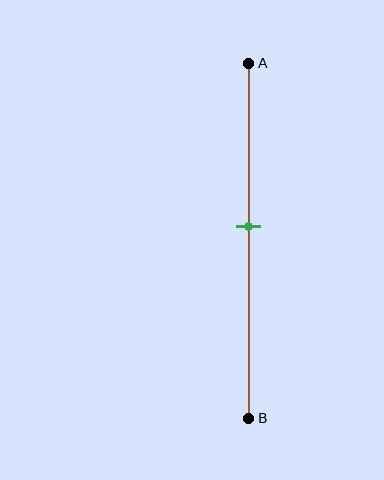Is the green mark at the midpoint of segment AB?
No, the mark is at about 45% from A, not at the 50% midpoint.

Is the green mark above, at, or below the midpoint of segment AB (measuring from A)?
The green mark is above the midpoint of segment AB.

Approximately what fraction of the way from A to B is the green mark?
The green mark is approximately 45% of the way from A to B.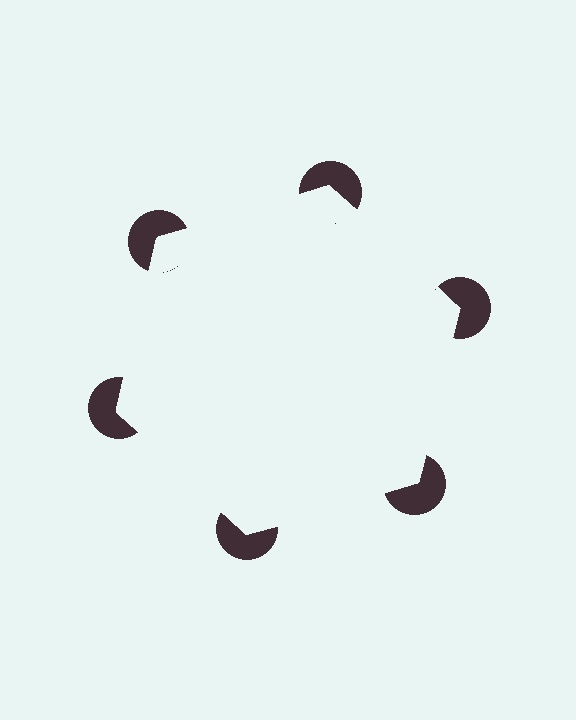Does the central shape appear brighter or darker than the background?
It typically appears slightly brighter than the background, even though no actual brightness change is drawn.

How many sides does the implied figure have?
6 sides.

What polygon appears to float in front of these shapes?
An illusory hexagon — its edges are inferred from the aligned wedge cuts in the pac-man discs, not physically drawn.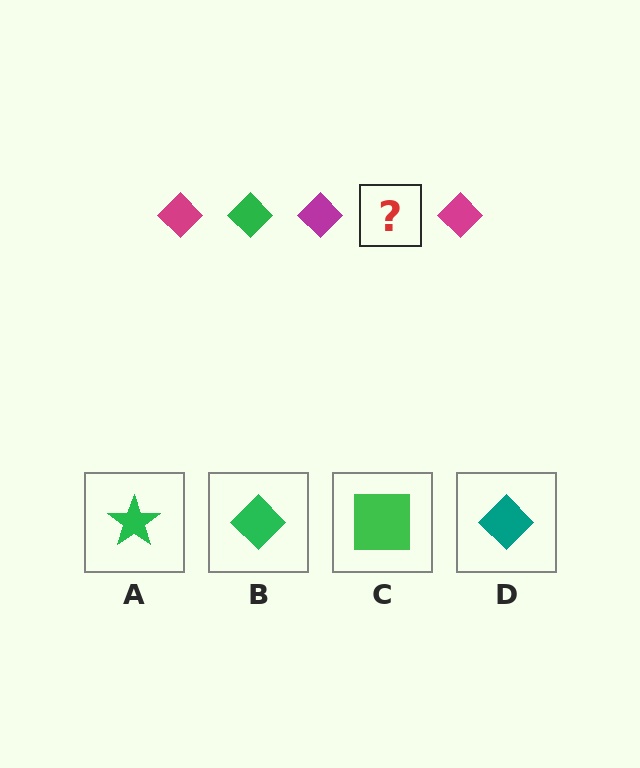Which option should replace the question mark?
Option B.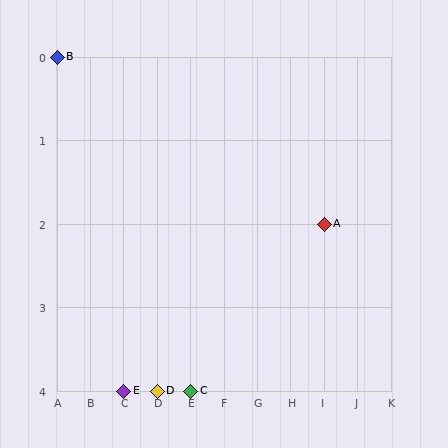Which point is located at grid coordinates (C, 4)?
Point E is at (C, 4).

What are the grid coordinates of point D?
Point D is at grid coordinates (D, 4).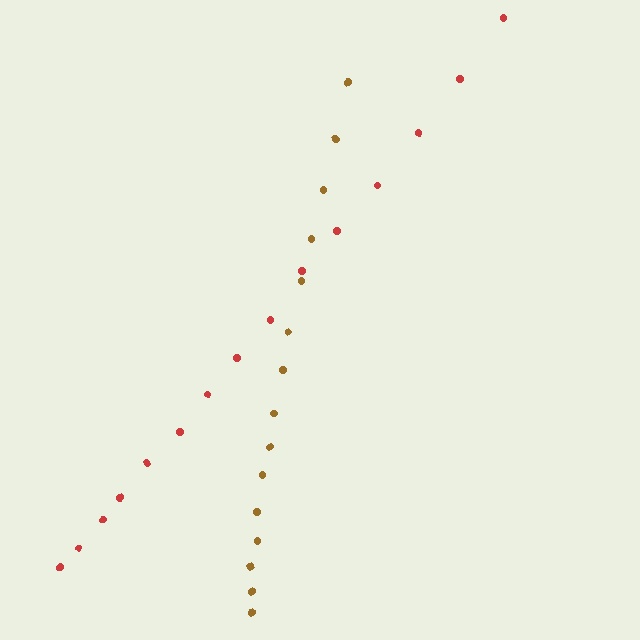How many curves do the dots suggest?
There are 2 distinct paths.